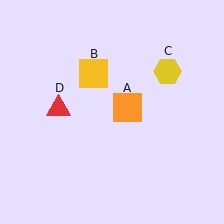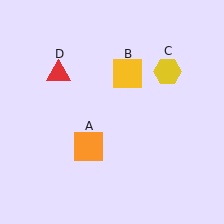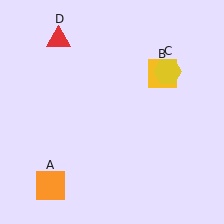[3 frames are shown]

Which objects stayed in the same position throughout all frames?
Yellow hexagon (object C) remained stationary.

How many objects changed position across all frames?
3 objects changed position: orange square (object A), yellow square (object B), red triangle (object D).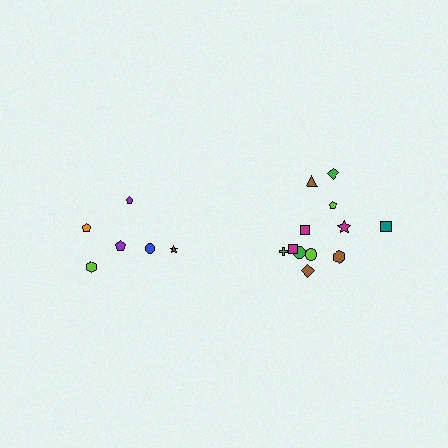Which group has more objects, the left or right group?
The right group.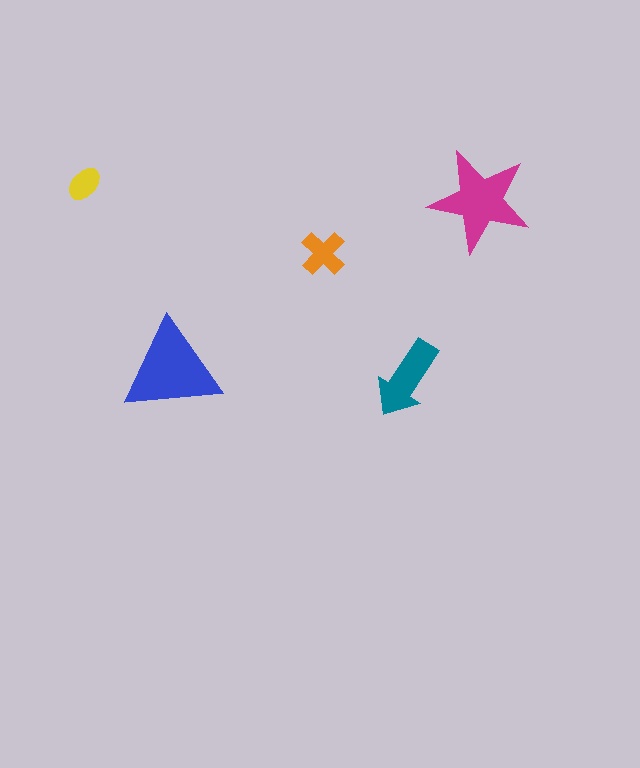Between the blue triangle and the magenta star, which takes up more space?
The blue triangle.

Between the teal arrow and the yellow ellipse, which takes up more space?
The teal arrow.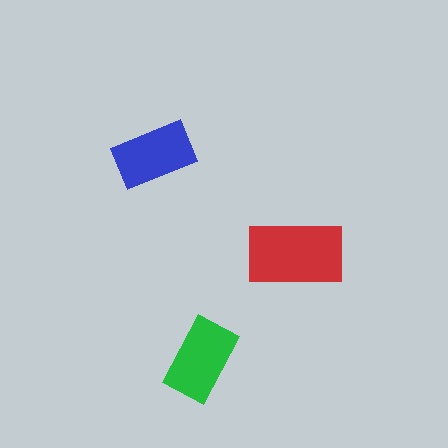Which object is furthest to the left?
The blue rectangle is leftmost.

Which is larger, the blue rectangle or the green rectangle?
The green one.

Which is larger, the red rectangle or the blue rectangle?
The red one.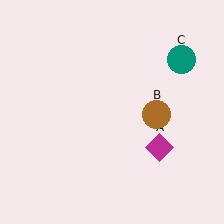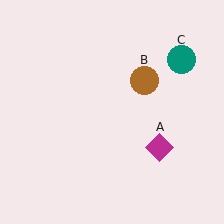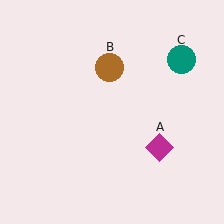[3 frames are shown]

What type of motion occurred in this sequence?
The brown circle (object B) rotated counterclockwise around the center of the scene.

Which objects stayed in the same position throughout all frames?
Magenta diamond (object A) and teal circle (object C) remained stationary.